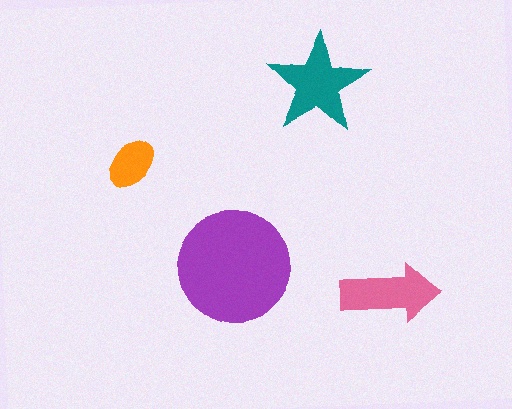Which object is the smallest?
The orange ellipse.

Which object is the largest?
The purple circle.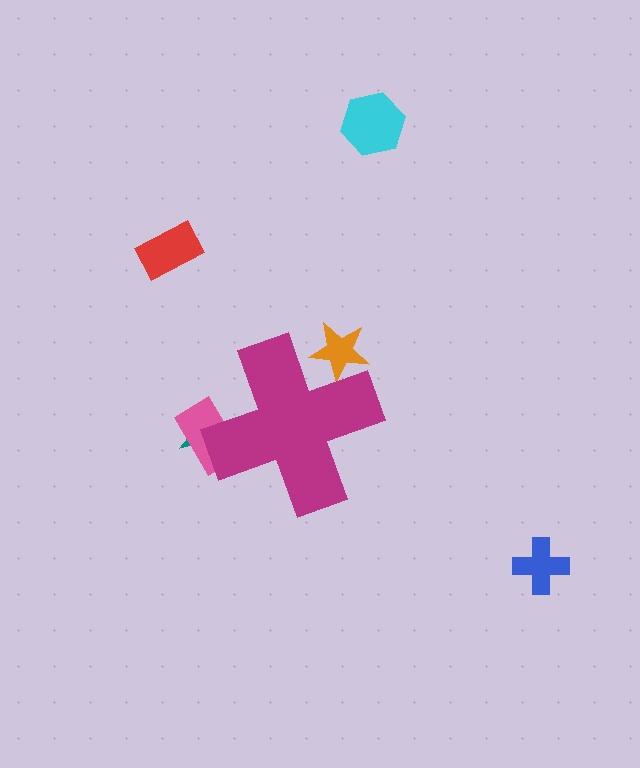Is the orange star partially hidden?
Yes, the orange star is partially hidden behind the magenta cross.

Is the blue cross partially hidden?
No, the blue cross is fully visible.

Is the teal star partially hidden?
Yes, the teal star is partially hidden behind the magenta cross.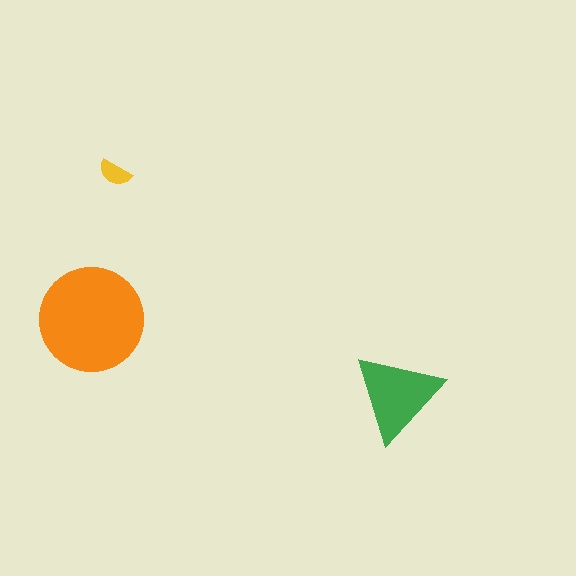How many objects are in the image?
There are 3 objects in the image.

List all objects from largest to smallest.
The orange circle, the green triangle, the yellow semicircle.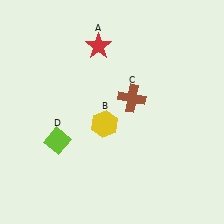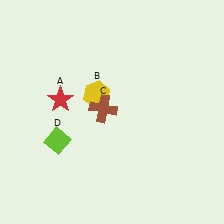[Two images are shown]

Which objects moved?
The objects that moved are: the red star (A), the yellow hexagon (B), the brown cross (C).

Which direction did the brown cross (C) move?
The brown cross (C) moved left.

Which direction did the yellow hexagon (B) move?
The yellow hexagon (B) moved up.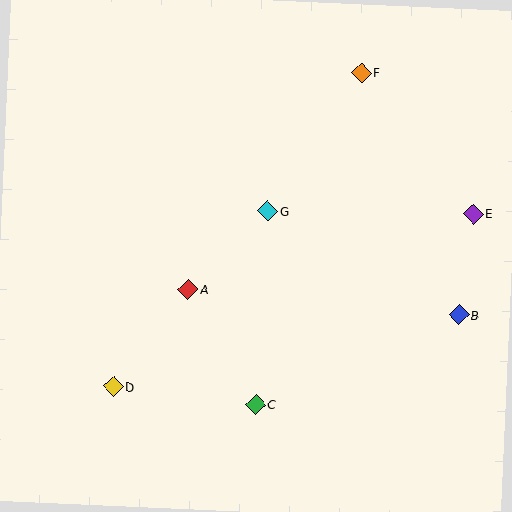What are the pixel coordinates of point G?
Point G is at (268, 211).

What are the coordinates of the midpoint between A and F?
The midpoint between A and F is at (275, 181).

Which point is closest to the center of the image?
Point G at (268, 211) is closest to the center.